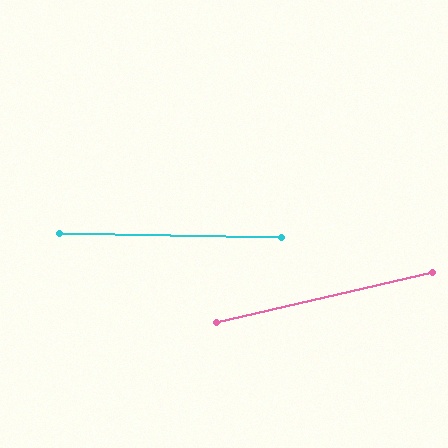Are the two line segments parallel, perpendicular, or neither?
Neither parallel nor perpendicular — they differ by about 14°.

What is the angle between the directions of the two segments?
Approximately 14 degrees.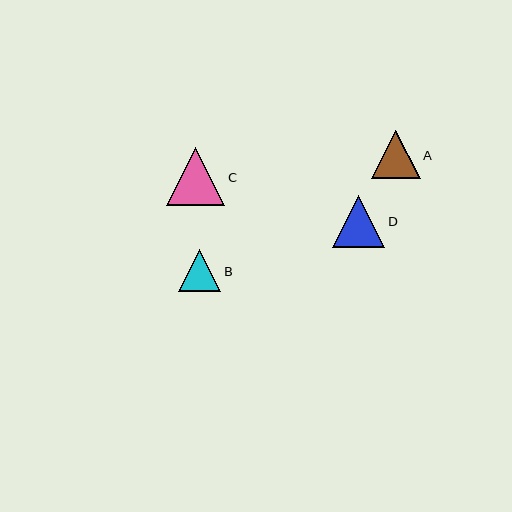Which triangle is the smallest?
Triangle B is the smallest with a size of approximately 42 pixels.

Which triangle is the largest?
Triangle C is the largest with a size of approximately 58 pixels.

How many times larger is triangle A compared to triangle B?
Triangle A is approximately 1.1 times the size of triangle B.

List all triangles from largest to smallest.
From largest to smallest: C, D, A, B.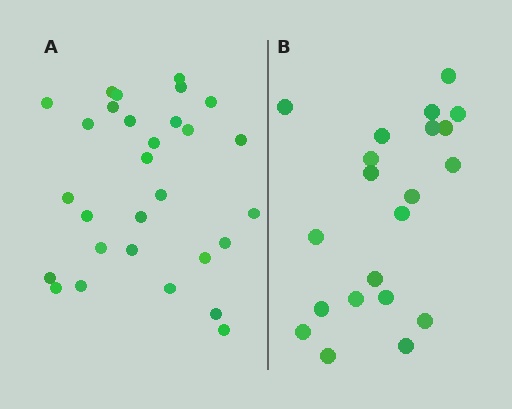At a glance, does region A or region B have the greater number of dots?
Region A (the left region) has more dots.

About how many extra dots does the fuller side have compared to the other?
Region A has roughly 8 or so more dots than region B.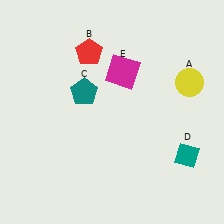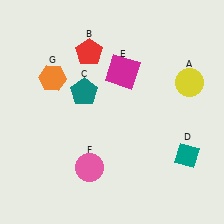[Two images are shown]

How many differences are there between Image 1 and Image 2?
There are 2 differences between the two images.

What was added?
A pink circle (F), an orange hexagon (G) were added in Image 2.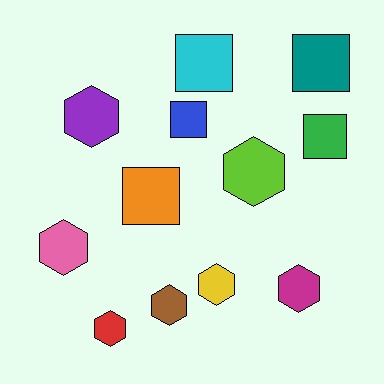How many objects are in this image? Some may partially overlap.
There are 12 objects.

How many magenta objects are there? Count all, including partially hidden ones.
There is 1 magenta object.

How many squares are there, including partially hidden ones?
There are 5 squares.